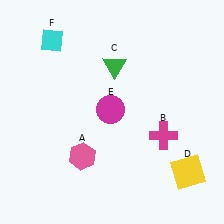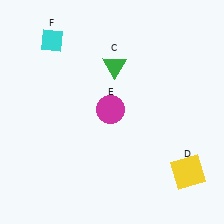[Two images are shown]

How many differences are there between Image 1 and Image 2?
There are 2 differences between the two images.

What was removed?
The magenta cross (B), the pink hexagon (A) were removed in Image 2.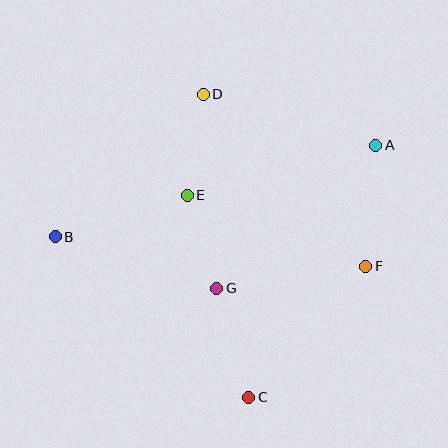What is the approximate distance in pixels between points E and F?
The distance between E and F is approximately 192 pixels.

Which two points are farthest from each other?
Points A and B are farthest from each other.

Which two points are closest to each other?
Points E and G are closest to each other.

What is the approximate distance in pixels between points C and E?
The distance between C and E is approximately 211 pixels.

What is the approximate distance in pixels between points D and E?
The distance between D and E is approximately 102 pixels.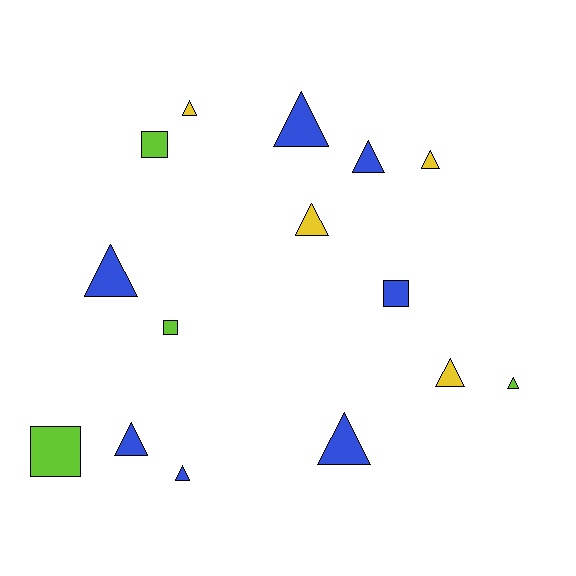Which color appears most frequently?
Blue, with 7 objects.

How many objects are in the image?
There are 15 objects.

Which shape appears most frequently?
Triangle, with 11 objects.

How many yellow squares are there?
There are no yellow squares.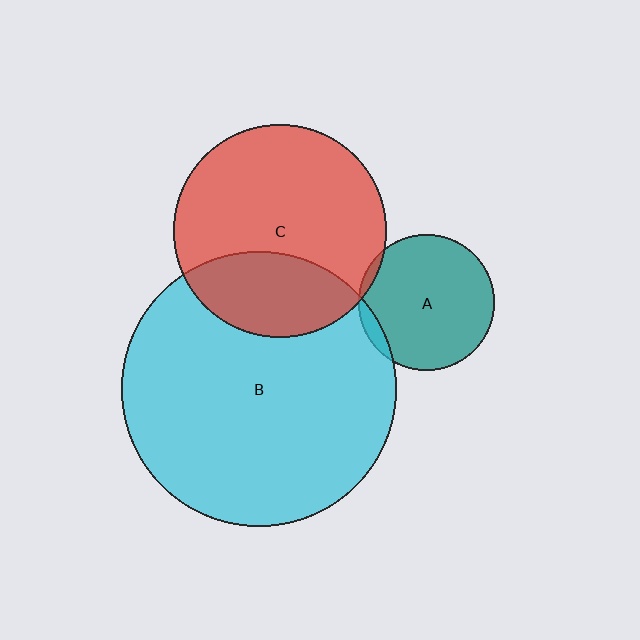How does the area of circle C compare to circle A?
Approximately 2.5 times.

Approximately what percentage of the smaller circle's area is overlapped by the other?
Approximately 5%.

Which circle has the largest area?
Circle B (cyan).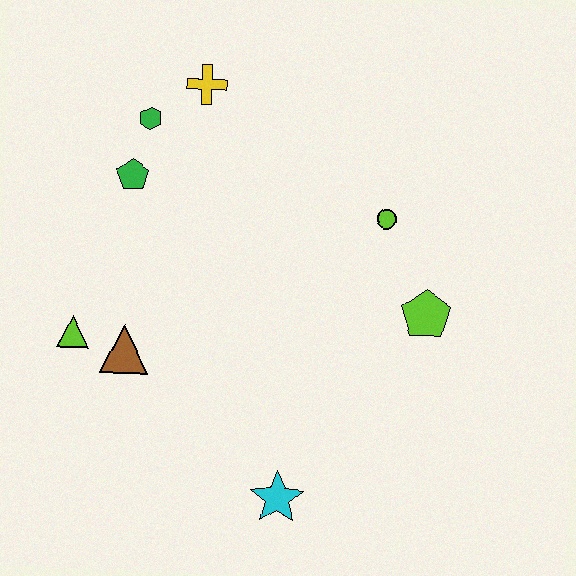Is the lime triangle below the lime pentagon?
Yes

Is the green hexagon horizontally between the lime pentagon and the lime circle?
No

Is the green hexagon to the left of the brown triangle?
No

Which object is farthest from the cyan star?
The yellow cross is farthest from the cyan star.